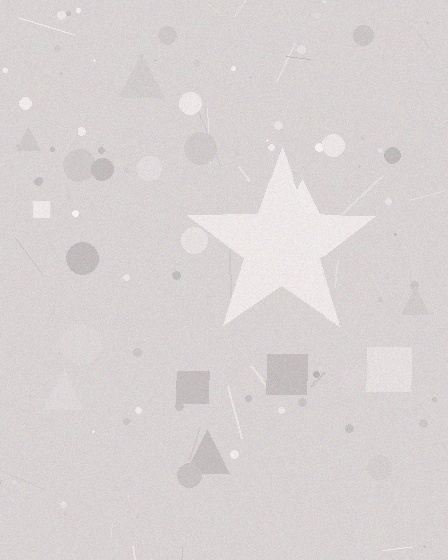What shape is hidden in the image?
A star is hidden in the image.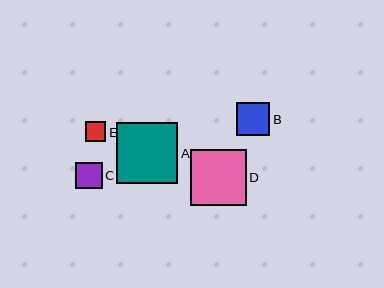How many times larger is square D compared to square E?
Square D is approximately 2.8 times the size of square E.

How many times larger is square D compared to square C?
Square D is approximately 2.1 times the size of square C.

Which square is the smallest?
Square E is the smallest with a size of approximately 20 pixels.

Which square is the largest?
Square A is the largest with a size of approximately 61 pixels.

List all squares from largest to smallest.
From largest to smallest: A, D, B, C, E.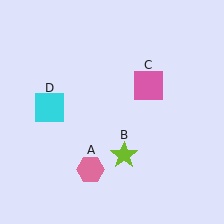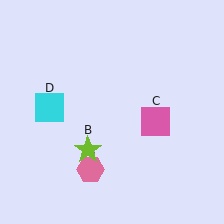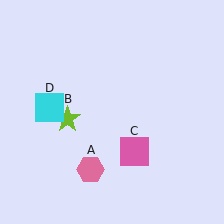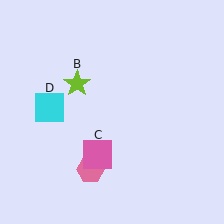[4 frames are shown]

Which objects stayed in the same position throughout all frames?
Pink hexagon (object A) and cyan square (object D) remained stationary.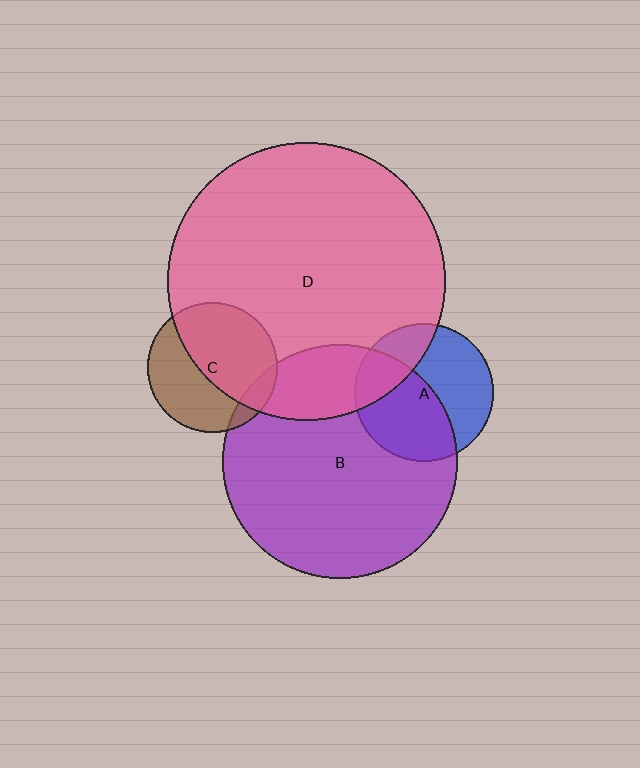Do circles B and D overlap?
Yes.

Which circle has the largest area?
Circle D (pink).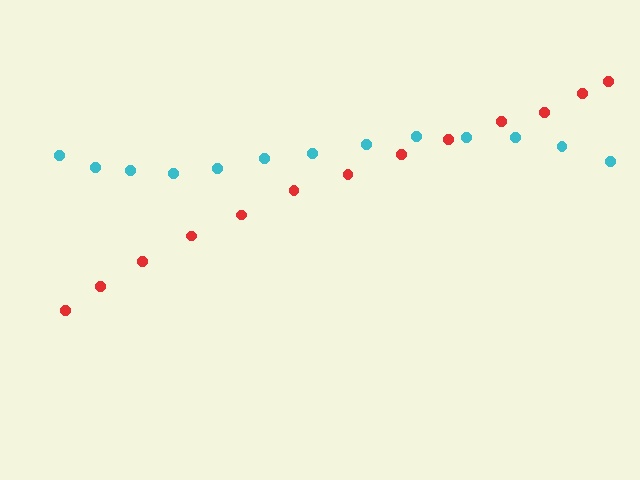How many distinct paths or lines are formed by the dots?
There are 2 distinct paths.